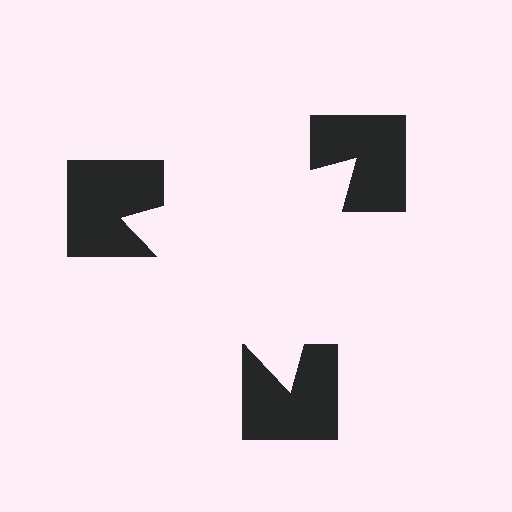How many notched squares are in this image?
There are 3 — one at each vertex of the illusory triangle.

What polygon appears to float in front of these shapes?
An illusory triangle — its edges are inferred from the aligned wedge cuts in the notched squares, not physically drawn.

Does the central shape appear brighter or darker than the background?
It typically appears slightly brighter than the background, even though no actual brightness change is drawn.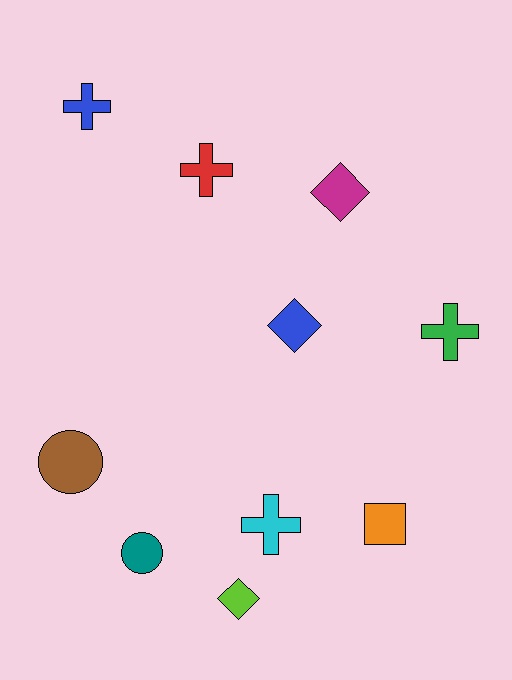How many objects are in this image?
There are 10 objects.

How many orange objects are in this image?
There is 1 orange object.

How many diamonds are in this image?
There are 3 diamonds.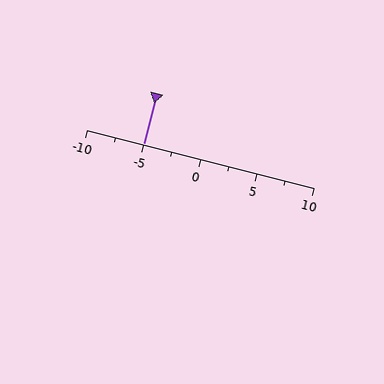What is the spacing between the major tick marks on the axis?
The major ticks are spaced 5 apart.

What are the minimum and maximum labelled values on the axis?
The axis runs from -10 to 10.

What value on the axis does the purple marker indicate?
The marker indicates approximately -5.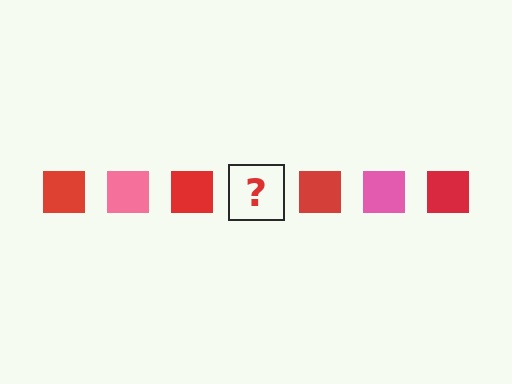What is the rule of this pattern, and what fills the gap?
The rule is that the pattern cycles through red, pink squares. The gap should be filled with a pink square.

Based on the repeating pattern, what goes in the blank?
The blank should be a pink square.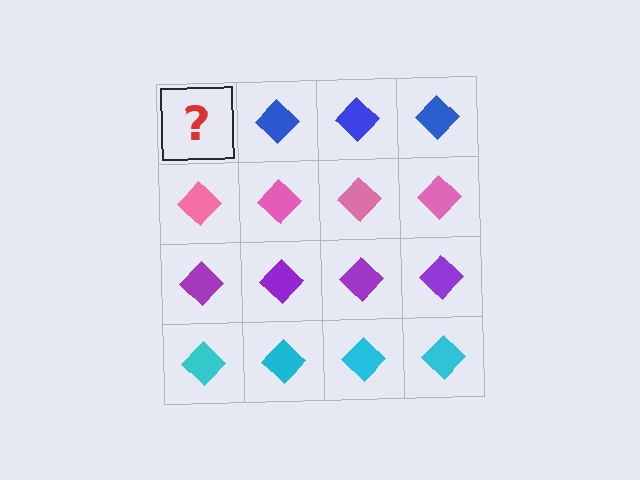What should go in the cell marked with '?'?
The missing cell should contain a blue diamond.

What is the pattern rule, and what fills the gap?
The rule is that each row has a consistent color. The gap should be filled with a blue diamond.